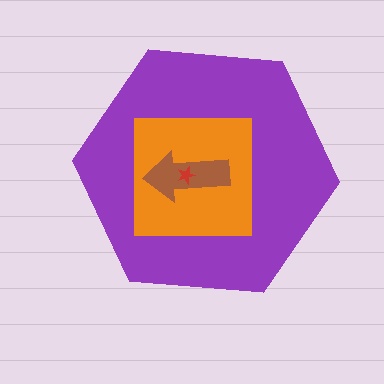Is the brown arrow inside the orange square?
Yes.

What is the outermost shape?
The purple hexagon.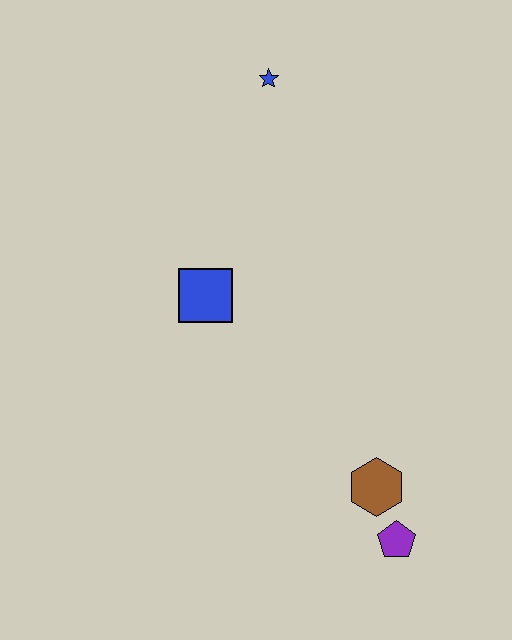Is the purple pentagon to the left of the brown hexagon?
No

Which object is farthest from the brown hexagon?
The blue star is farthest from the brown hexagon.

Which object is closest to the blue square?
The blue star is closest to the blue square.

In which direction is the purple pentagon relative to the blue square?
The purple pentagon is below the blue square.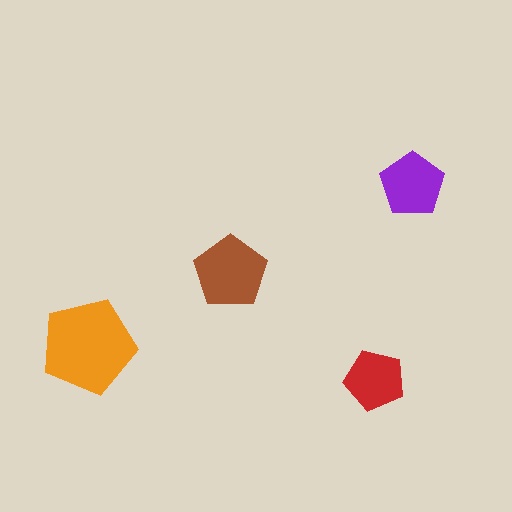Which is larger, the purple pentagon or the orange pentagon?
The orange one.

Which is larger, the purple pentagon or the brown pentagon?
The brown one.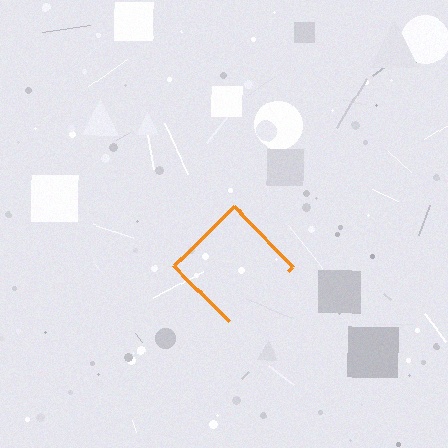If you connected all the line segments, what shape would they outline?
They would outline a diamond.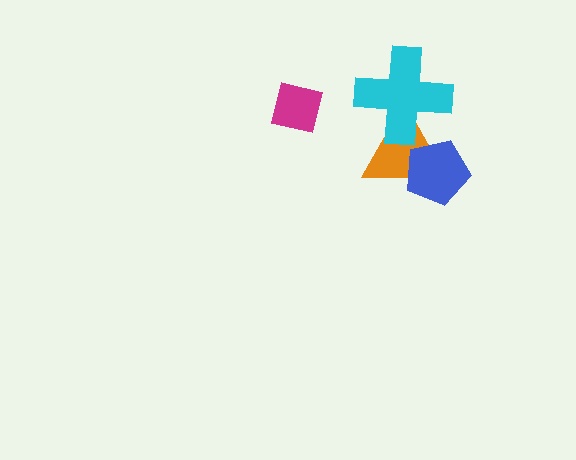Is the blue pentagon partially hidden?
No, no other shape covers it.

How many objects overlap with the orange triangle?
2 objects overlap with the orange triangle.